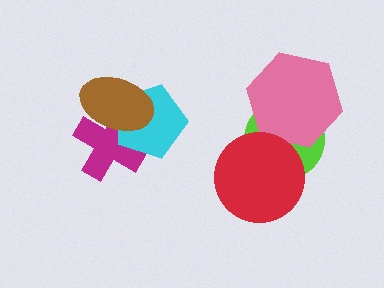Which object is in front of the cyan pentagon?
The brown ellipse is in front of the cyan pentagon.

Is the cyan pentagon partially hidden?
Yes, it is partially covered by another shape.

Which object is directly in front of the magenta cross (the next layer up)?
The cyan pentagon is directly in front of the magenta cross.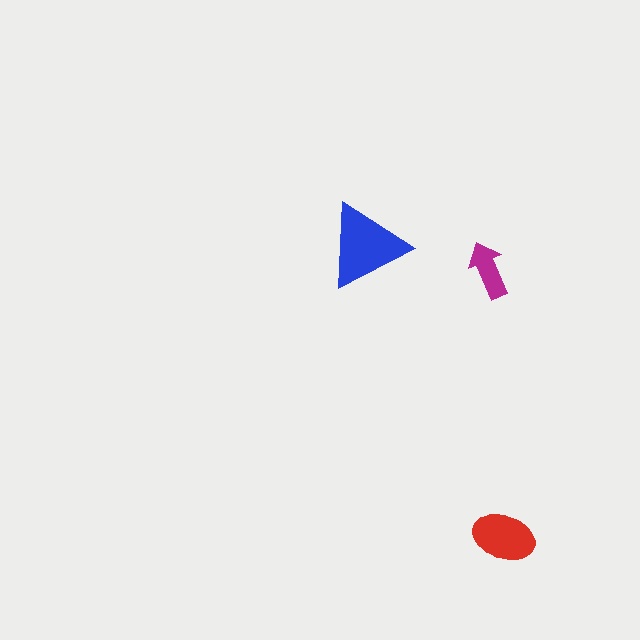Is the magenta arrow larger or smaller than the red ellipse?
Smaller.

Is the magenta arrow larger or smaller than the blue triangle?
Smaller.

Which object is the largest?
The blue triangle.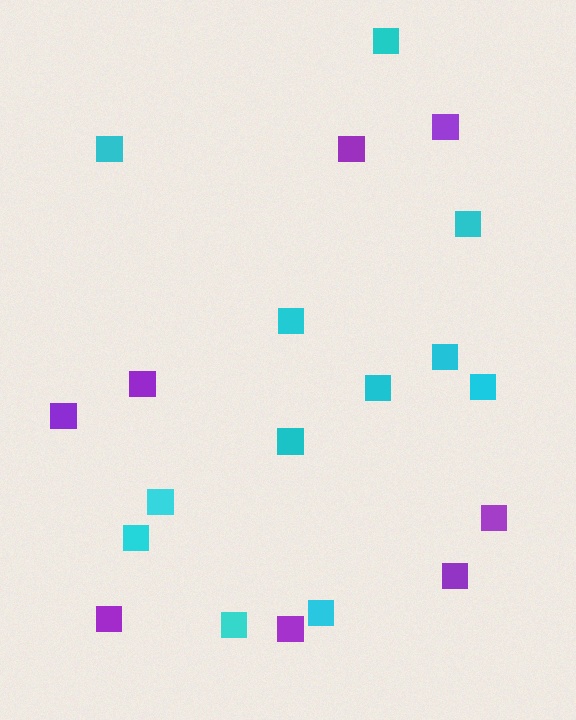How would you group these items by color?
There are 2 groups: one group of purple squares (8) and one group of cyan squares (12).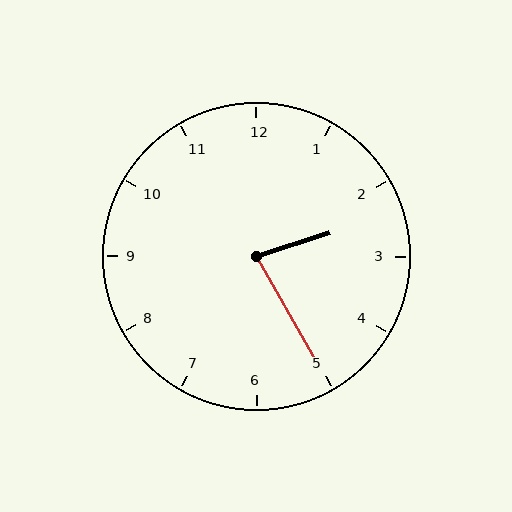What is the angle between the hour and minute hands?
Approximately 78 degrees.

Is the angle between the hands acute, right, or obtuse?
It is acute.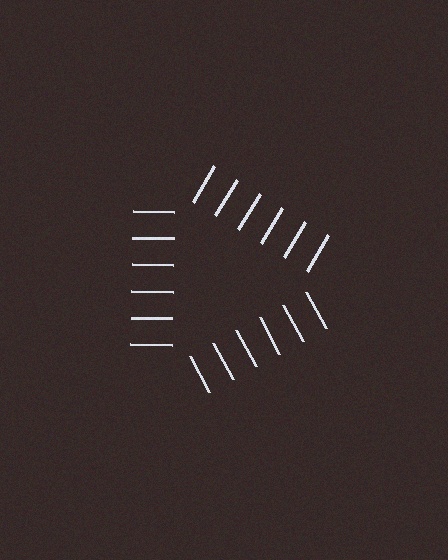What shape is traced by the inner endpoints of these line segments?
An illusory triangle — the line segments terminate on its edges but no continuous stroke is drawn.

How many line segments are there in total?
18 — 6 along each of the 3 edges.